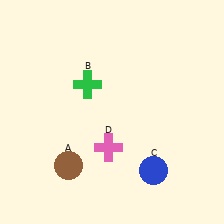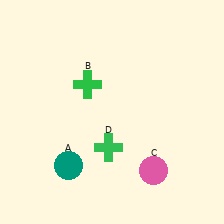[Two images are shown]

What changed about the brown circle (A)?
In Image 1, A is brown. In Image 2, it changed to teal.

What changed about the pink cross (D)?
In Image 1, D is pink. In Image 2, it changed to green.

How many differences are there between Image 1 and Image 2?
There are 3 differences between the two images.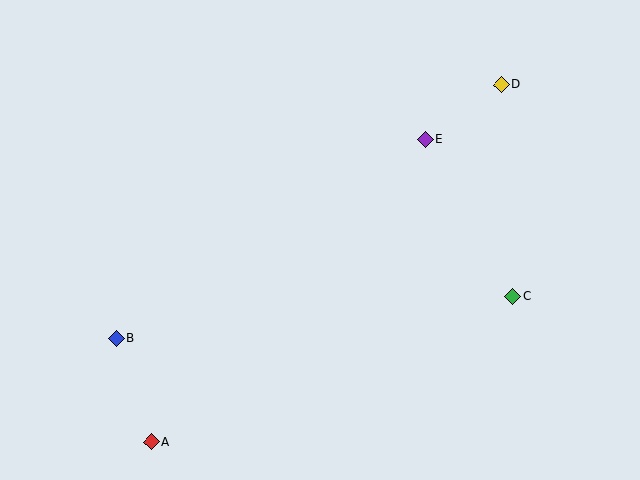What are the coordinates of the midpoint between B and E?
The midpoint between B and E is at (271, 239).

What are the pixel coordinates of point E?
Point E is at (425, 139).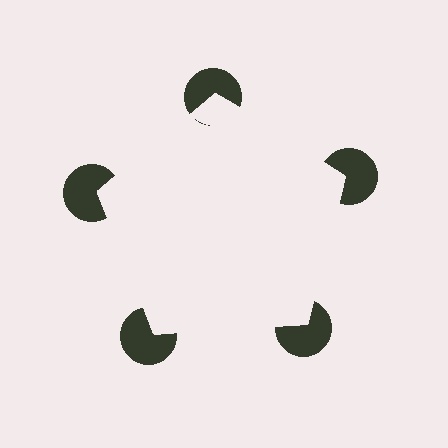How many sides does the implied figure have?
5 sides.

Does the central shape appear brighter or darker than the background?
It typically appears slightly brighter than the background, even though no actual brightness change is drawn.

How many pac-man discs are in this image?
There are 5 — one at each vertex of the illusory pentagon.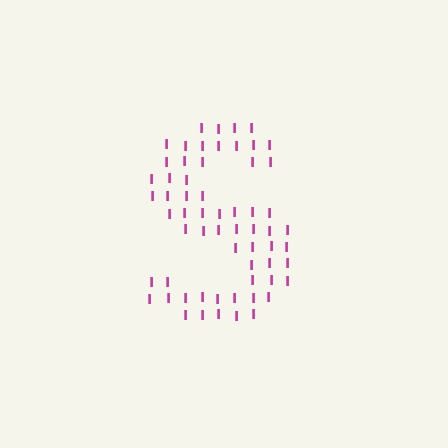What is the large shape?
The large shape is the letter S.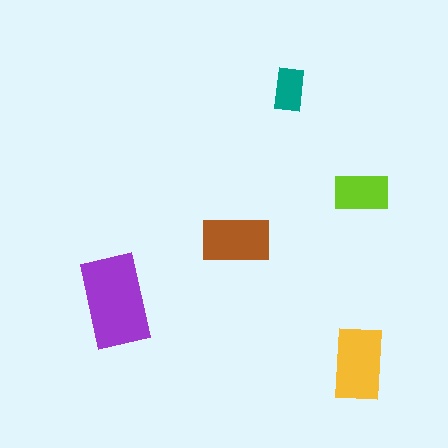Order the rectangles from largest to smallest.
the purple one, the yellow one, the brown one, the lime one, the teal one.